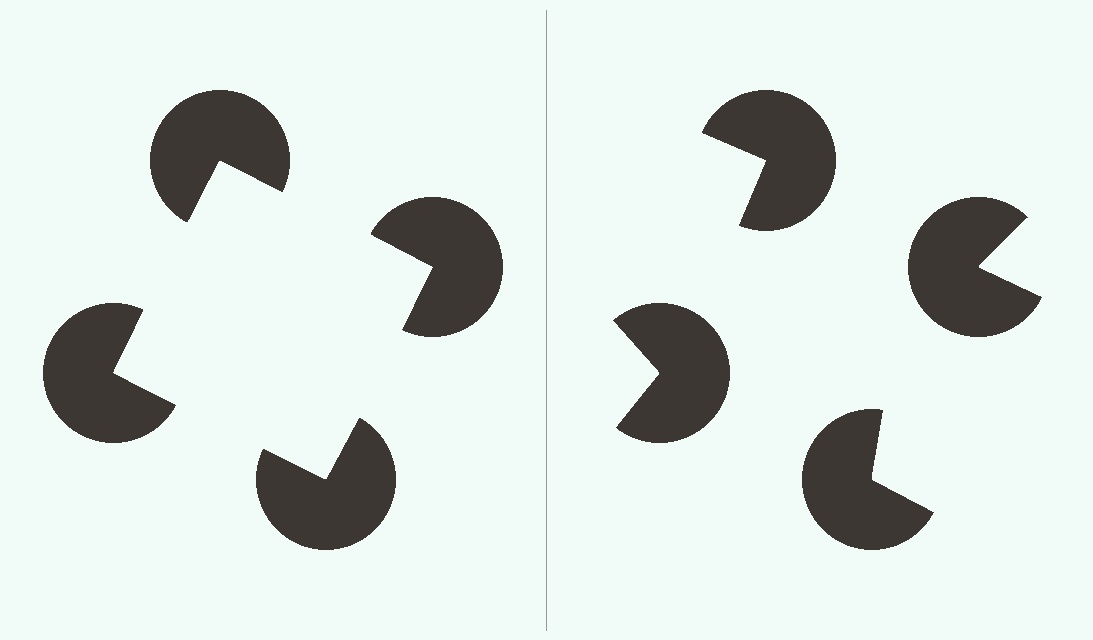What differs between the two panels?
The pac-man discs are positioned identically on both sides; only the wedge orientations differ. On the left they align to a square; on the right they are misaligned.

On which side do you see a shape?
An illusory square appears on the left side. On the right side the wedge cuts are rotated, so no coherent shape forms.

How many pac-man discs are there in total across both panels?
8 — 4 on each side.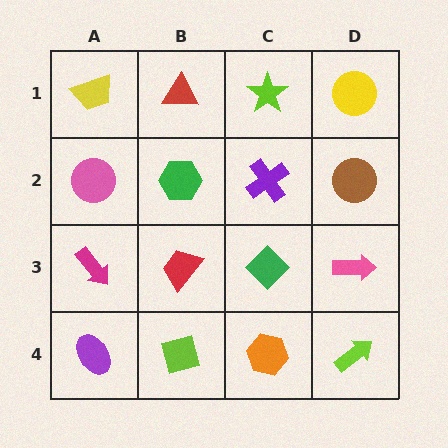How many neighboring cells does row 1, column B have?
3.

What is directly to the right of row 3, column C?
A pink arrow.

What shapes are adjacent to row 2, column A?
A yellow trapezoid (row 1, column A), a magenta arrow (row 3, column A), a green hexagon (row 2, column B).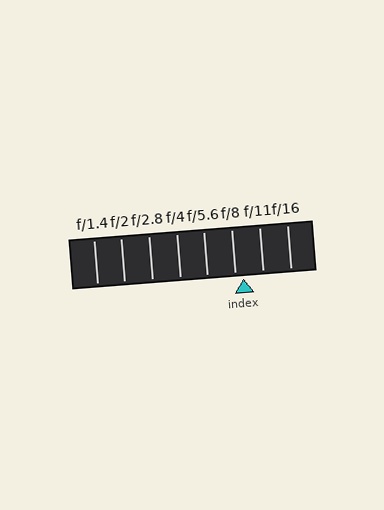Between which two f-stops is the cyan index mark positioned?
The index mark is between f/8 and f/11.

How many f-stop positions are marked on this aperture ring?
There are 8 f-stop positions marked.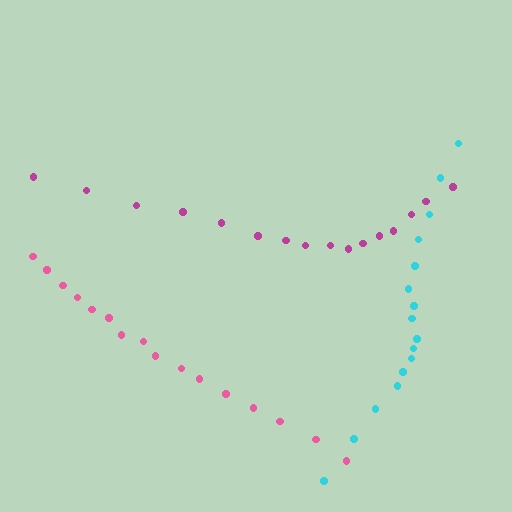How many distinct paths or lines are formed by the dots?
There are 3 distinct paths.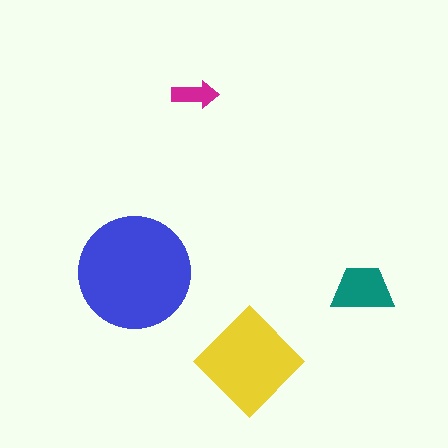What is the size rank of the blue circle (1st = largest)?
1st.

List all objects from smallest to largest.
The magenta arrow, the teal trapezoid, the yellow diamond, the blue circle.